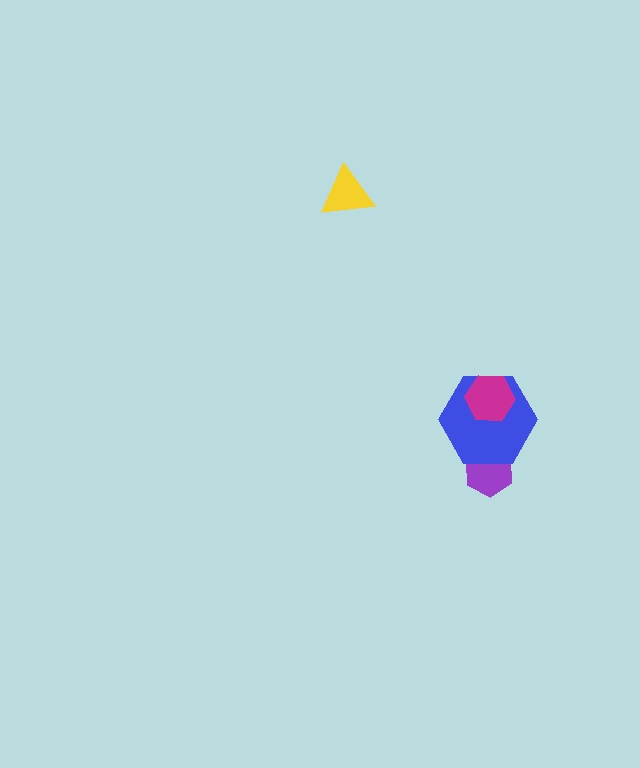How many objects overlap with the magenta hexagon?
1 object overlaps with the magenta hexagon.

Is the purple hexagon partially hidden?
Yes, it is partially covered by another shape.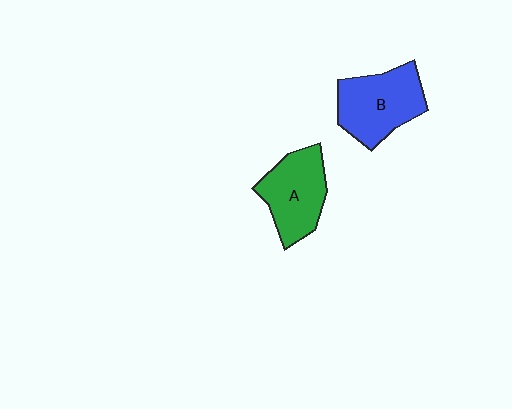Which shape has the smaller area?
Shape A (green).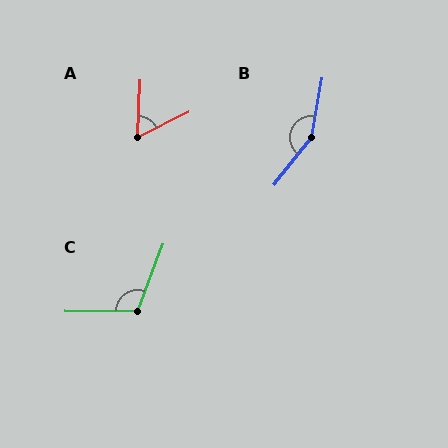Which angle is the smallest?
A, at approximately 62 degrees.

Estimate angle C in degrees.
Approximately 110 degrees.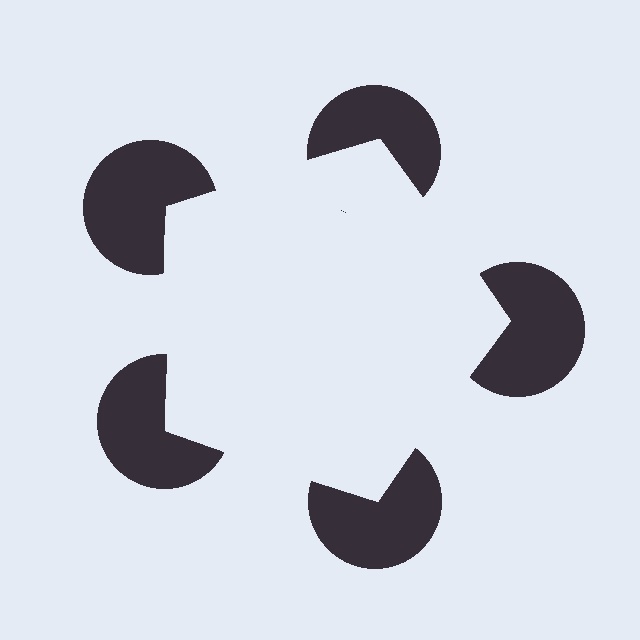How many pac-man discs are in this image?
There are 5 — one at each vertex of the illusory pentagon.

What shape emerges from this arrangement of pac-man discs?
An illusory pentagon — its edges are inferred from the aligned wedge cuts in the pac-man discs, not physically drawn.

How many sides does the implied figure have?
5 sides.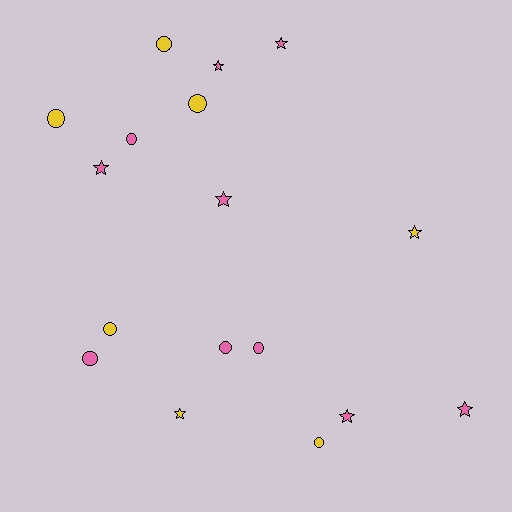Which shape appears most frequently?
Circle, with 9 objects.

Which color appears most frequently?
Pink, with 10 objects.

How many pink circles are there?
There are 4 pink circles.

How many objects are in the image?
There are 17 objects.